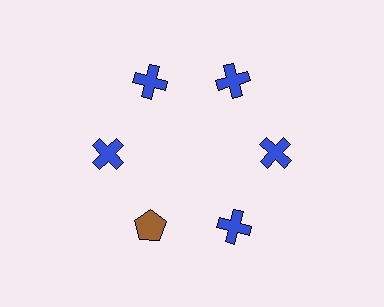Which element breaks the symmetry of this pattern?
The brown pentagon at roughly the 7 o'clock position breaks the symmetry. All other shapes are blue crosses.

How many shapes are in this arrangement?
There are 6 shapes arranged in a ring pattern.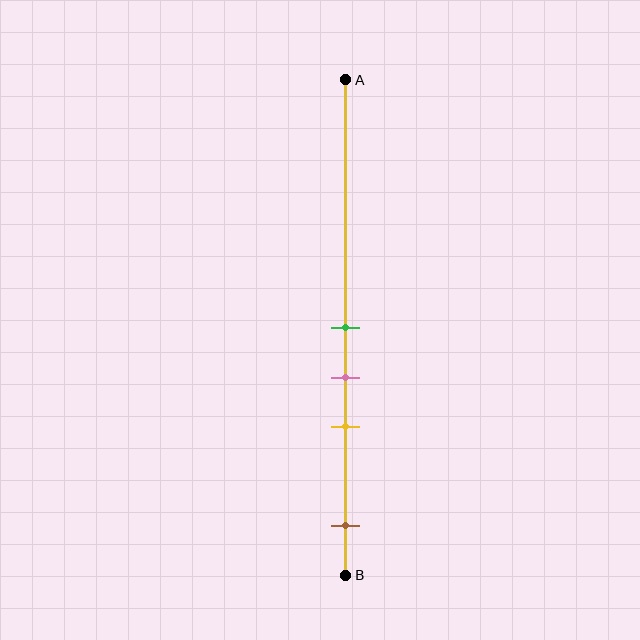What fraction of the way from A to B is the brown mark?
The brown mark is approximately 90% (0.9) of the way from A to B.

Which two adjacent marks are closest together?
The green and pink marks are the closest adjacent pair.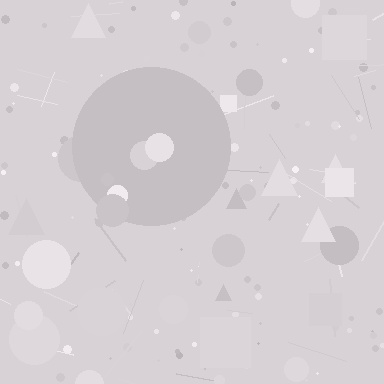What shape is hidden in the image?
A circle is hidden in the image.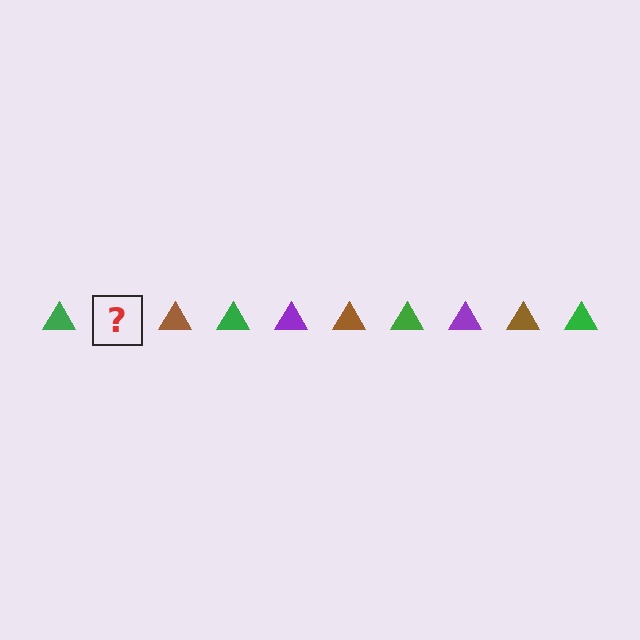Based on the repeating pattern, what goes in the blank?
The blank should be a purple triangle.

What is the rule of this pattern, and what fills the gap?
The rule is that the pattern cycles through green, purple, brown triangles. The gap should be filled with a purple triangle.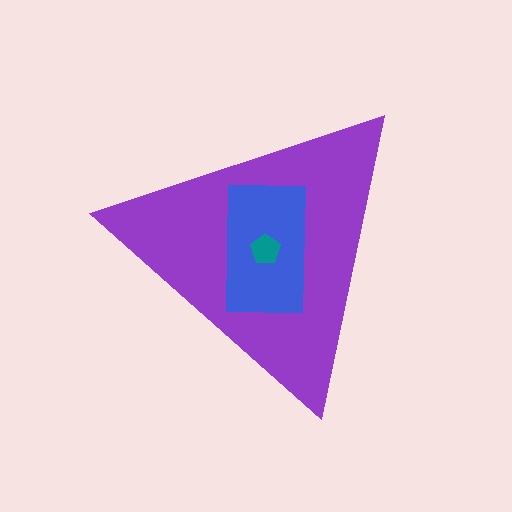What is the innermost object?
The teal pentagon.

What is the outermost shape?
The purple triangle.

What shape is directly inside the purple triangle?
The blue rectangle.